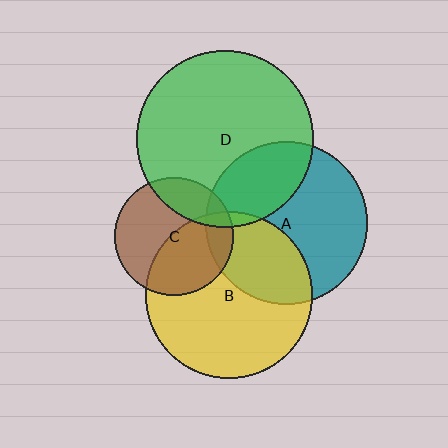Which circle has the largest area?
Circle D (green).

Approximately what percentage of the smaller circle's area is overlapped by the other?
Approximately 25%.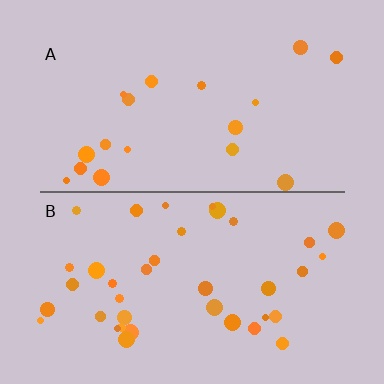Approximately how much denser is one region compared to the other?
Approximately 2.1× — region B over region A.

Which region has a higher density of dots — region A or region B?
B (the bottom).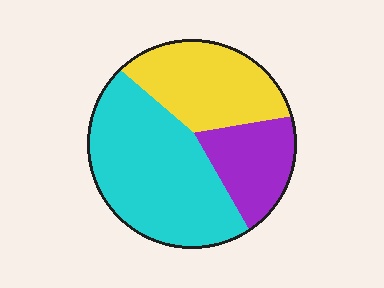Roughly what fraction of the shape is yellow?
Yellow takes up between a sixth and a third of the shape.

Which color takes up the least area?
Purple, at roughly 20%.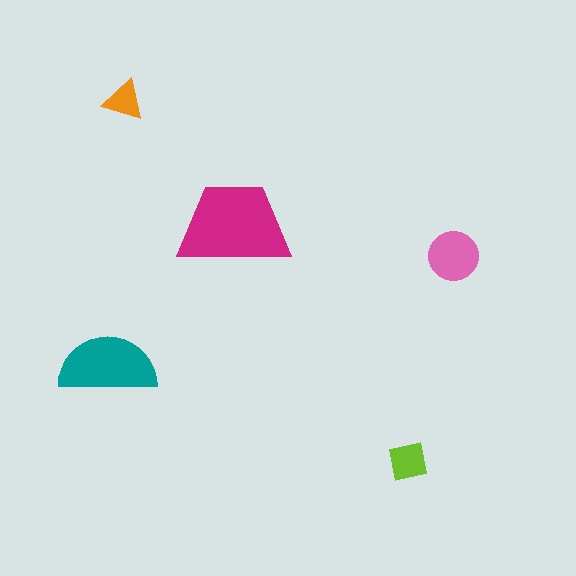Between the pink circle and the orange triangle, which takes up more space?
The pink circle.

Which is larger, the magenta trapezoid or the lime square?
The magenta trapezoid.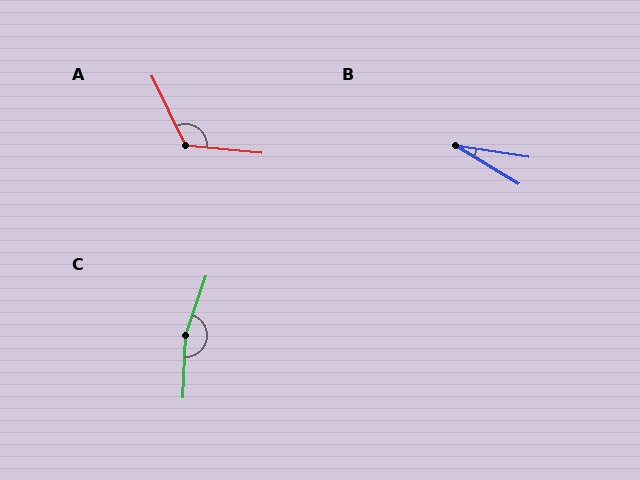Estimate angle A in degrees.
Approximately 121 degrees.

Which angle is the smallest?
B, at approximately 23 degrees.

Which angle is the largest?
C, at approximately 163 degrees.